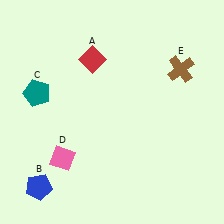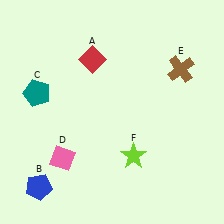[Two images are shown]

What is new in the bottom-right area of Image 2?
A lime star (F) was added in the bottom-right area of Image 2.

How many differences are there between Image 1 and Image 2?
There is 1 difference between the two images.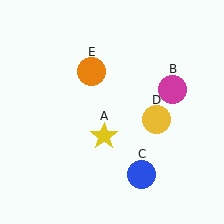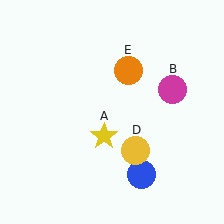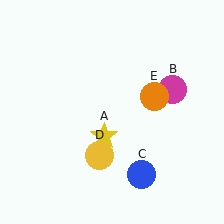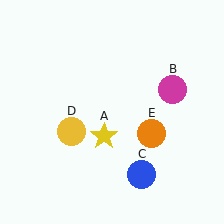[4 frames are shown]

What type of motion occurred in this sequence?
The yellow circle (object D), orange circle (object E) rotated clockwise around the center of the scene.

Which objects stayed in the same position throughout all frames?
Yellow star (object A) and magenta circle (object B) and blue circle (object C) remained stationary.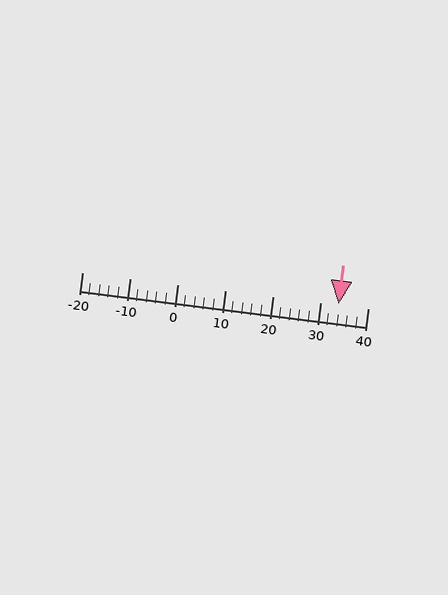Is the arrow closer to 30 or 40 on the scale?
The arrow is closer to 30.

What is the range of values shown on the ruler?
The ruler shows values from -20 to 40.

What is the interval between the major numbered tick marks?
The major tick marks are spaced 10 units apart.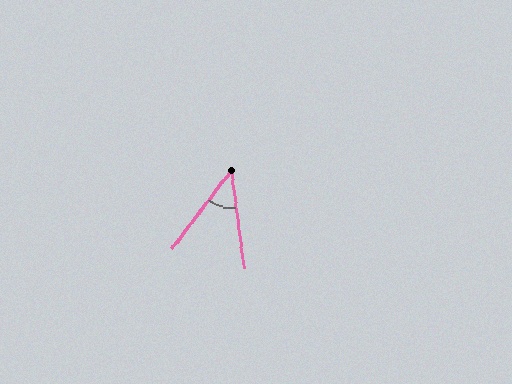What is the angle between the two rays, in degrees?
Approximately 44 degrees.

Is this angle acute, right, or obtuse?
It is acute.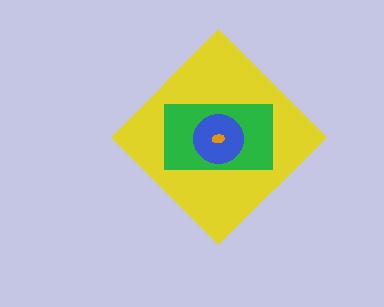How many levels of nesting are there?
4.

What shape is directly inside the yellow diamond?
The green rectangle.